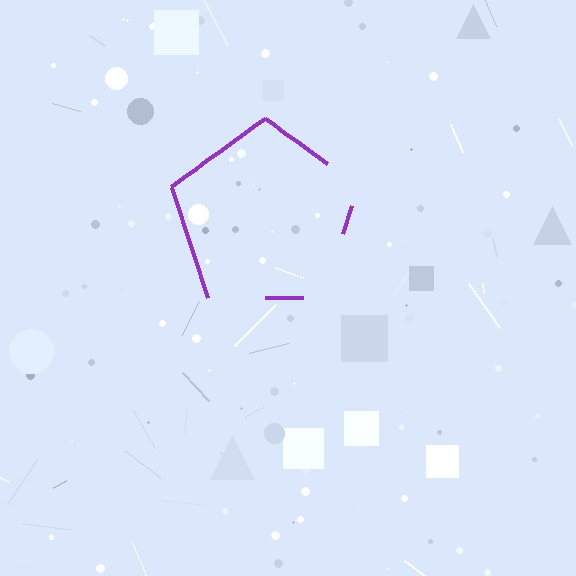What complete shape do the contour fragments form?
The contour fragments form a pentagon.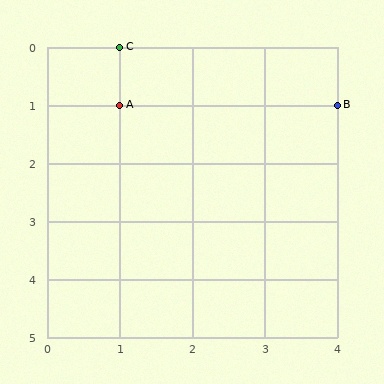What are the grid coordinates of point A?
Point A is at grid coordinates (1, 1).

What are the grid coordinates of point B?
Point B is at grid coordinates (4, 1).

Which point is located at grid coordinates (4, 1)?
Point B is at (4, 1).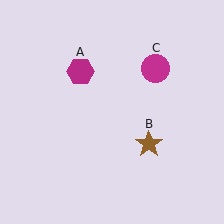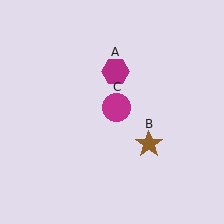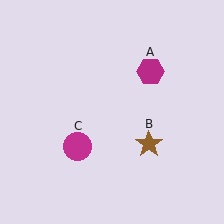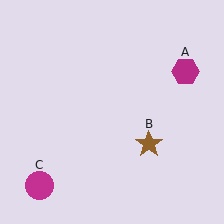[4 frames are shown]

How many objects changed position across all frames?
2 objects changed position: magenta hexagon (object A), magenta circle (object C).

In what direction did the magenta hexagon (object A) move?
The magenta hexagon (object A) moved right.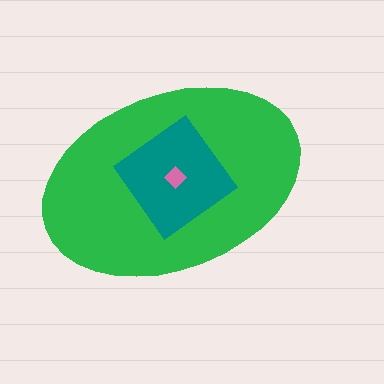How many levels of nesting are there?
3.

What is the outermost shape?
The green ellipse.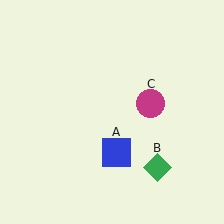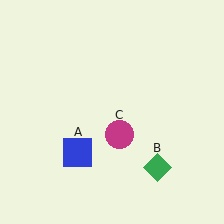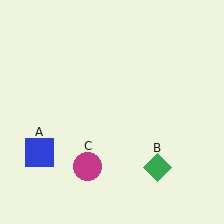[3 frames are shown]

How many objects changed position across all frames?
2 objects changed position: blue square (object A), magenta circle (object C).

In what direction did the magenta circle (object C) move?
The magenta circle (object C) moved down and to the left.